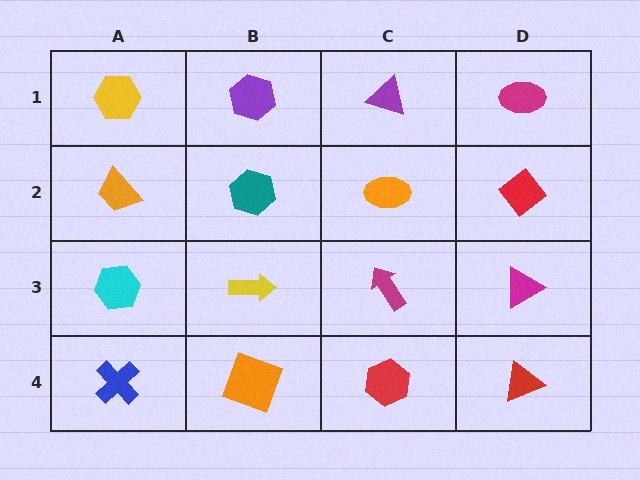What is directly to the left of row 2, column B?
An orange trapezoid.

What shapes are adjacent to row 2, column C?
A purple triangle (row 1, column C), a magenta arrow (row 3, column C), a teal hexagon (row 2, column B), a red diamond (row 2, column D).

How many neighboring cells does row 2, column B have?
4.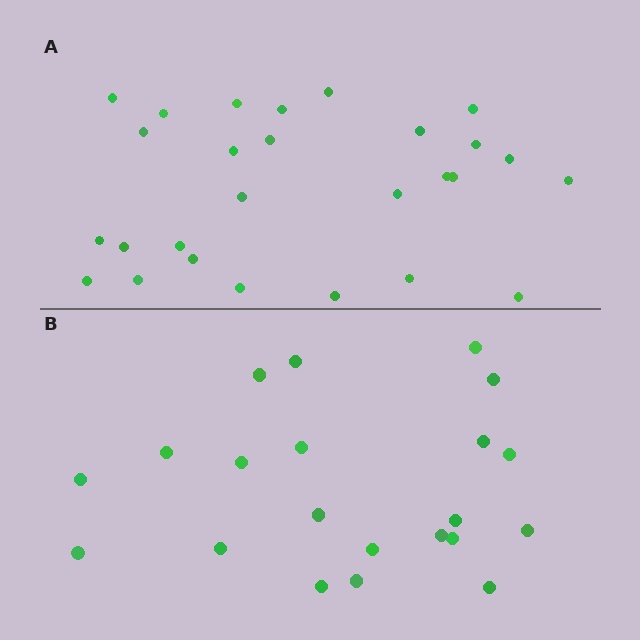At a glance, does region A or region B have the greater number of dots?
Region A (the top region) has more dots.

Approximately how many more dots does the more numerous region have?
Region A has about 6 more dots than region B.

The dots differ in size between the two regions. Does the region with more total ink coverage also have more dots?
No. Region B has more total ink coverage because its dots are larger, but region A actually contains more individual dots. Total area can be misleading — the number of items is what matters here.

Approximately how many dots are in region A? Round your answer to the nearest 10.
About 30 dots. (The exact count is 27, which rounds to 30.)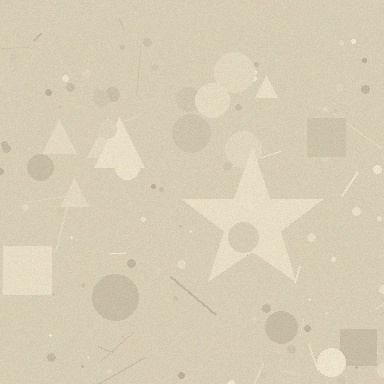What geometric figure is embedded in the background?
A star is embedded in the background.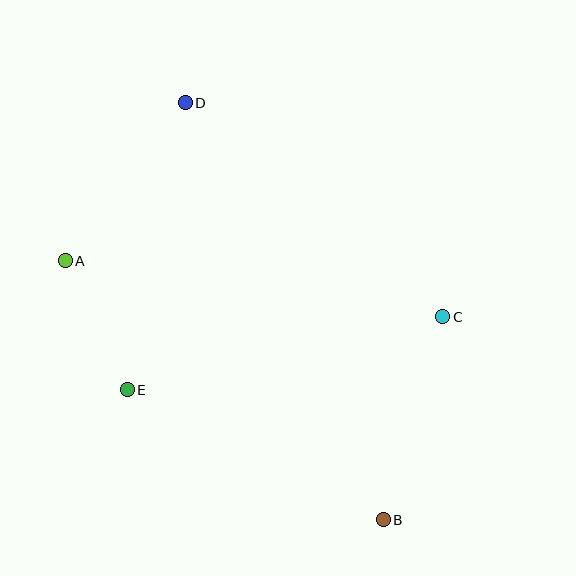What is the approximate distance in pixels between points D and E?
The distance between D and E is approximately 293 pixels.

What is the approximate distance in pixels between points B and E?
The distance between B and E is approximately 287 pixels.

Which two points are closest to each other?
Points A and E are closest to each other.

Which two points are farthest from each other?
Points B and D are farthest from each other.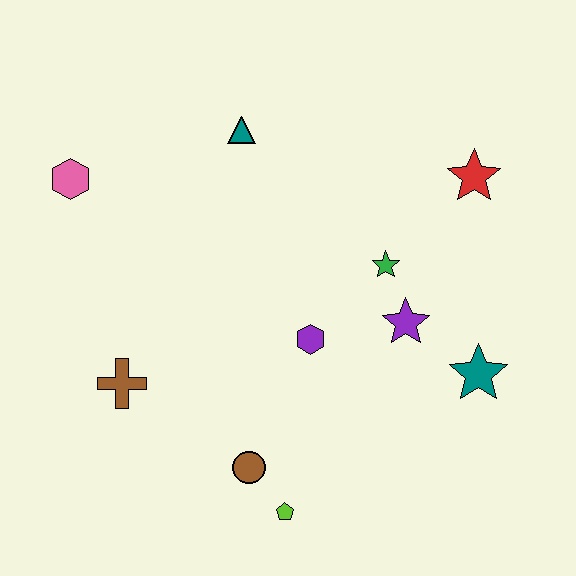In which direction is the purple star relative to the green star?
The purple star is below the green star.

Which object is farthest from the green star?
The pink hexagon is farthest from the green star.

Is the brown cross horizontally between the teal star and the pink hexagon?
Yes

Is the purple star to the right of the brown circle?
Yes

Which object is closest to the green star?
The purple star is closest to the green star.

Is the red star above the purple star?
Yes